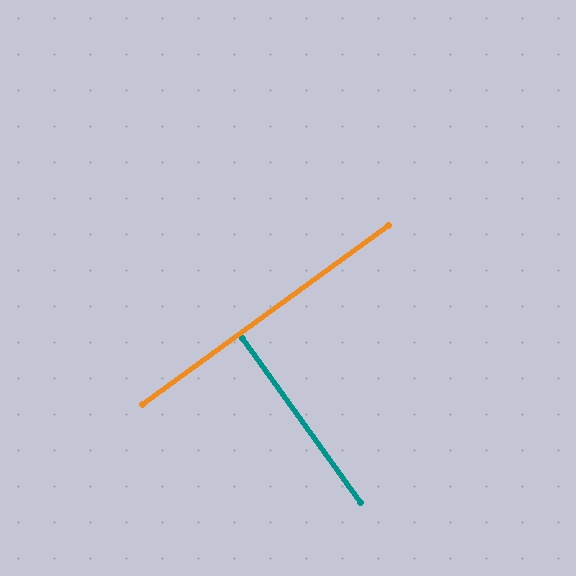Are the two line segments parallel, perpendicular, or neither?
Perpendicular — they meet at approximately 90°.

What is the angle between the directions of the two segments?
Approximately 90 degrees.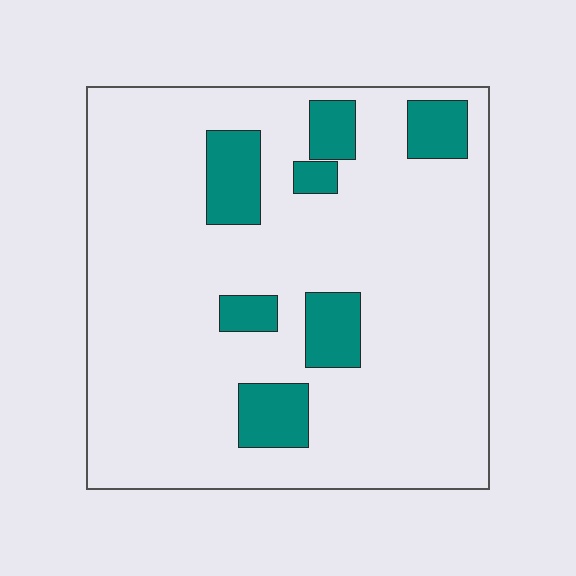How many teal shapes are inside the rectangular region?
7.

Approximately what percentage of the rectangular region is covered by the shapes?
Approximately 15%.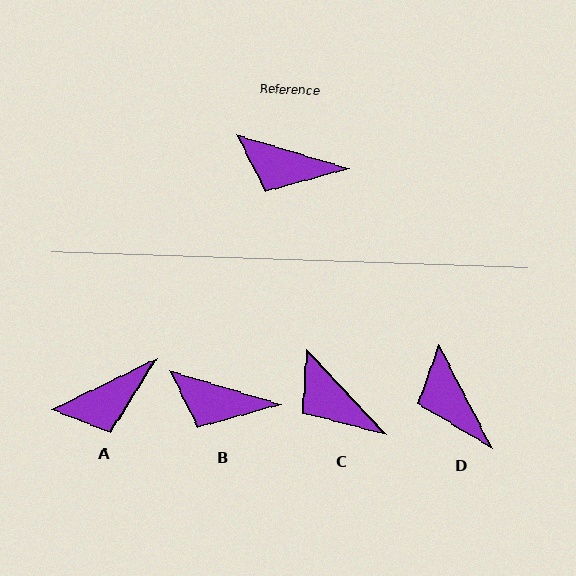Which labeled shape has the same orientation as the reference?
B.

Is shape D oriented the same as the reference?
No, it is off by about 46 degrees.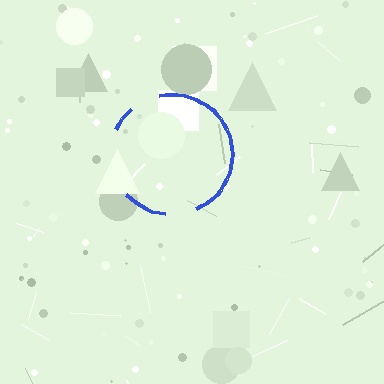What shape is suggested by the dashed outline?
The dashed outline suggests a circle.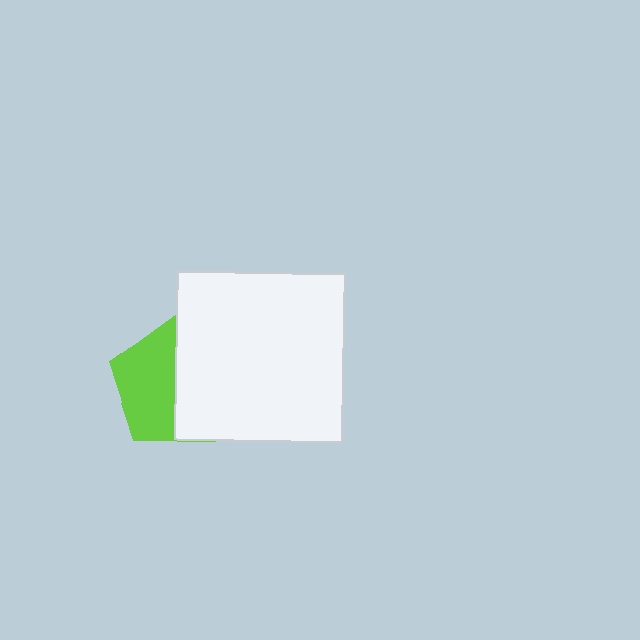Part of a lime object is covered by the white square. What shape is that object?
It is a pentagon.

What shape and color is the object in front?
The object in front is a white square.